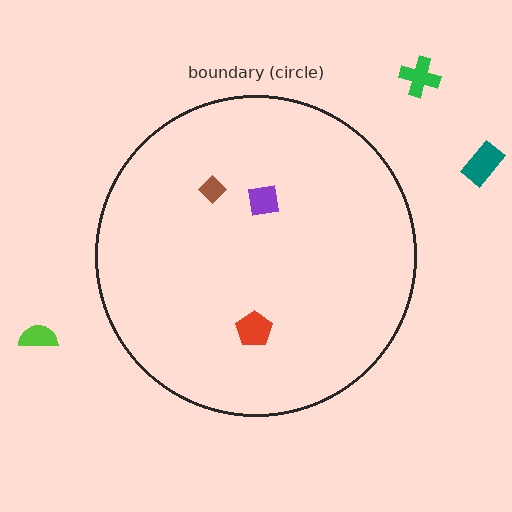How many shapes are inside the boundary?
3 inside, 3 outside.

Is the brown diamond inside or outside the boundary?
Inside.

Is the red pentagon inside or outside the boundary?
Inside.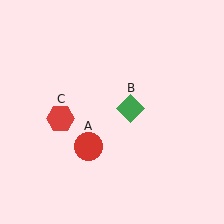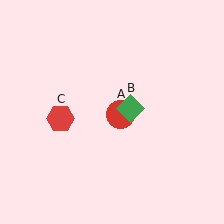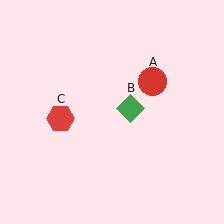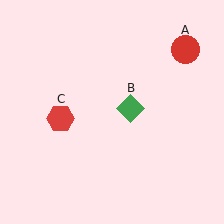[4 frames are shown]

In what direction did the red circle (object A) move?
The red circle (object A) moved up and to the right.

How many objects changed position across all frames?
1 object changed position: red circle (object A).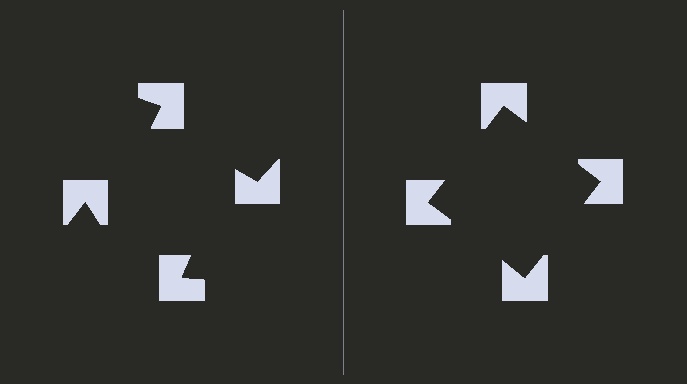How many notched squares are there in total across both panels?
8 — 4 on each side.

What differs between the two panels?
The notched squares are positioned identically on both sides; only the wedge orientations differ. On the right they align to a square; on the left they are misaligned.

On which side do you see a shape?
An illusory square appears on the right side. On the left side the wedge cuts are rotated, so no coherent shape forms.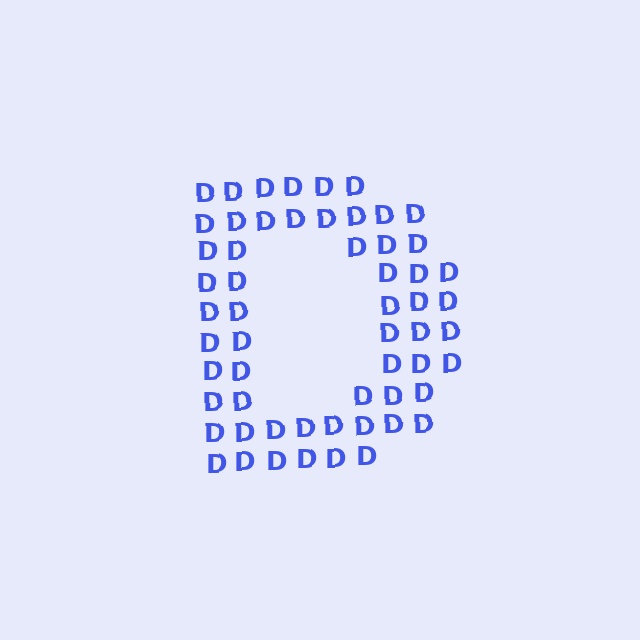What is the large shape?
The large shape is the letter D.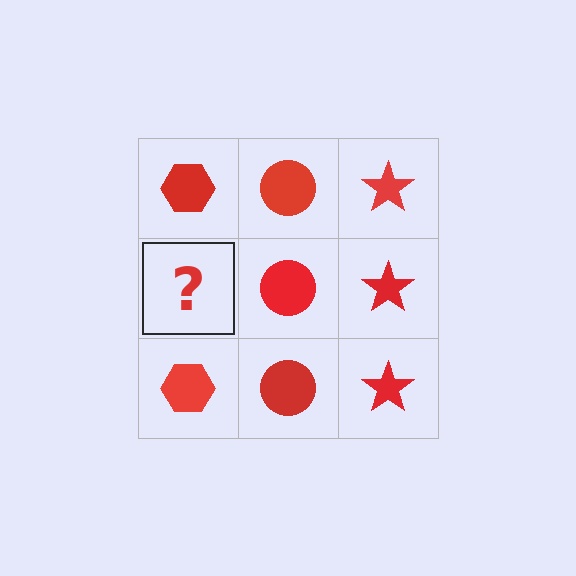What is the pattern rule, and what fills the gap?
The rule is that each column has a consistent shape. The gap should be filled with a red hexagon.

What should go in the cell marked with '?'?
The missing cell should contain a red hexagon.